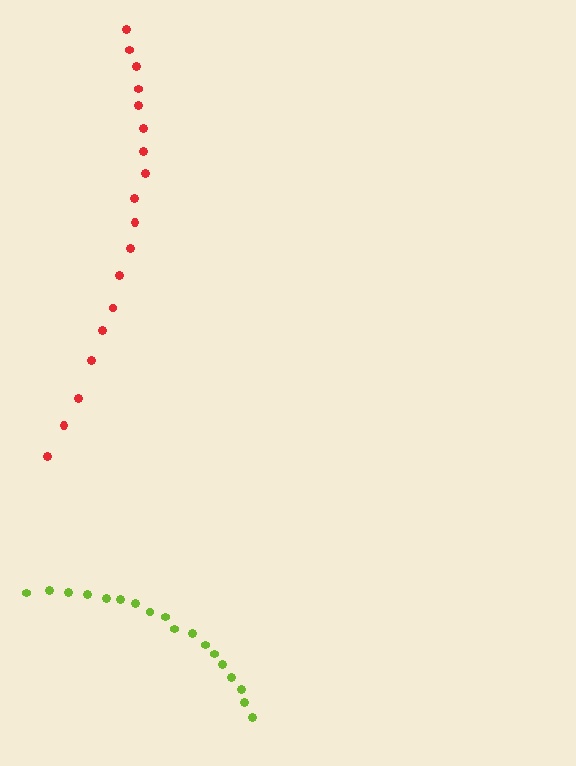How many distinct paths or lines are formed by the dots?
There are 2 distinct paths.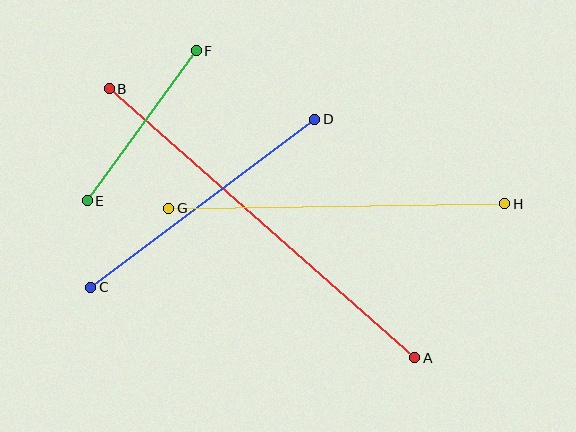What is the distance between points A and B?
The distance is approximately 407 pixels.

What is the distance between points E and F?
The distance is approximately 185 pixels.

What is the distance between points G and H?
The distance is approximately 336 pixels.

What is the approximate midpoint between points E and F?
The midpoint is at approximately (142, 126) pixels.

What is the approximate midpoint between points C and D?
The midpoint is at approximately (203, 203) pixels.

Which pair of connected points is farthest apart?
Points A and B are farthest apart.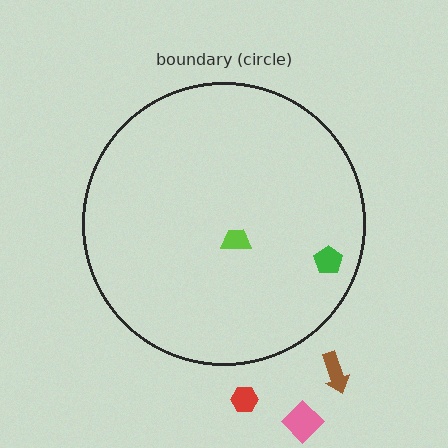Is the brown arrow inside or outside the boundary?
Outside.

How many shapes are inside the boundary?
2 inside, 3 outside.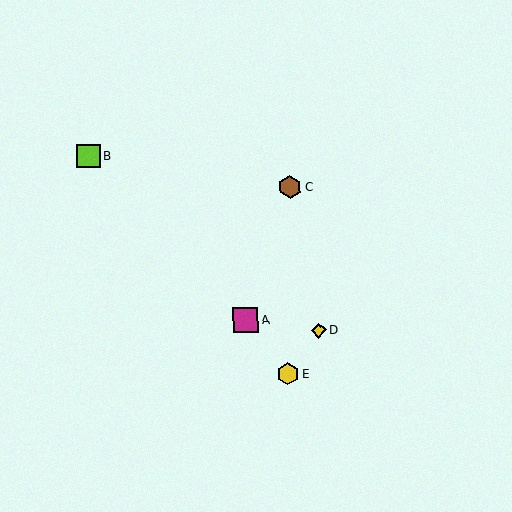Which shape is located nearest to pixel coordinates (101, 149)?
The lime square (labeled B) at (89, 156) is nearest to that location.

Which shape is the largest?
The magenta square (labeled A) is the largest.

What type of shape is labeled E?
Shape E is a yellow hexagon.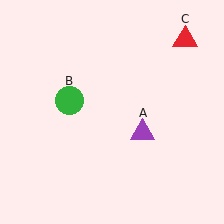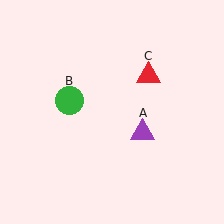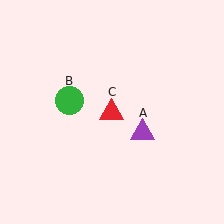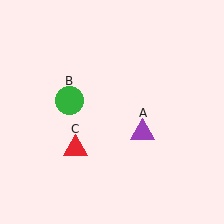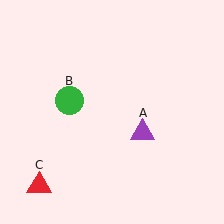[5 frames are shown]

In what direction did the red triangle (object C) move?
The red triangle (object C) moved down and to the left.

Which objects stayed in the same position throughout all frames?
Purple triangle (object A) and green circle (object B) remained stationary.